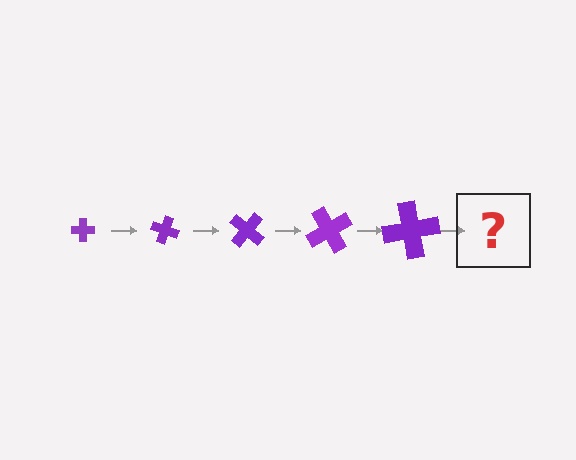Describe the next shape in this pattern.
It should be a cross, larger than the previous one and rotated 100 degrees from the start.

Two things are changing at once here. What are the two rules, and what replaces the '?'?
The two rules are that the cross grows larger each step and it rotates 20 degrees each step. The '?' should be a cross, larger than the previous one and rotated 100 degrees from the start.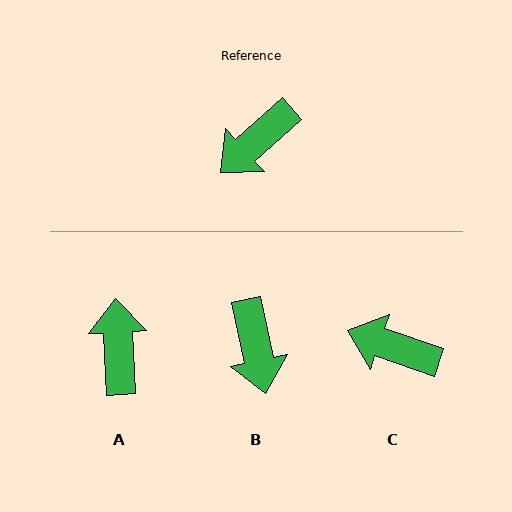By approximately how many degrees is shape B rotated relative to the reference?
Approximately 60 degrees counter-clockwise.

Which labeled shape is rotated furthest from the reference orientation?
A, about 129 degrees away.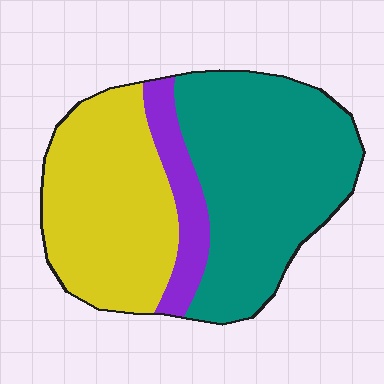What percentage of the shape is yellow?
Yellow takes up about three eighths (3/8) of the shape.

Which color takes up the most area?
Teal, at roughly 50%.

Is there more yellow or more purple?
Yellow.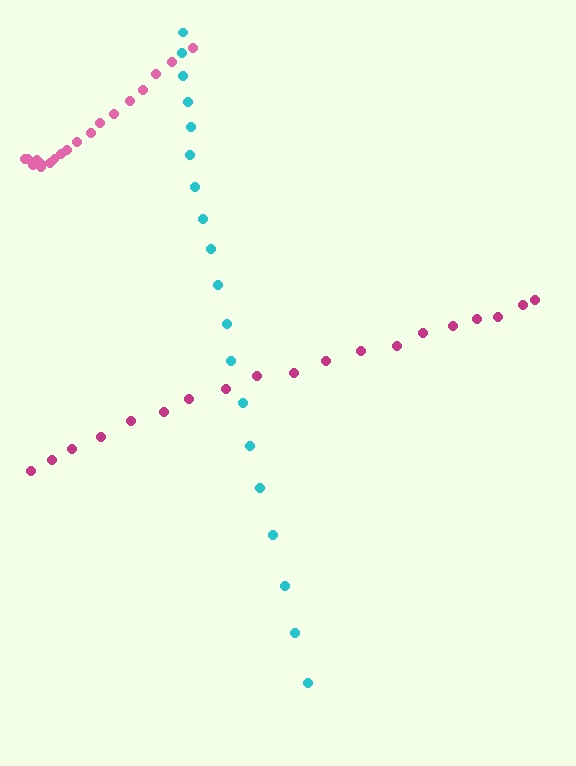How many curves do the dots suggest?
There are 3 distinct paths.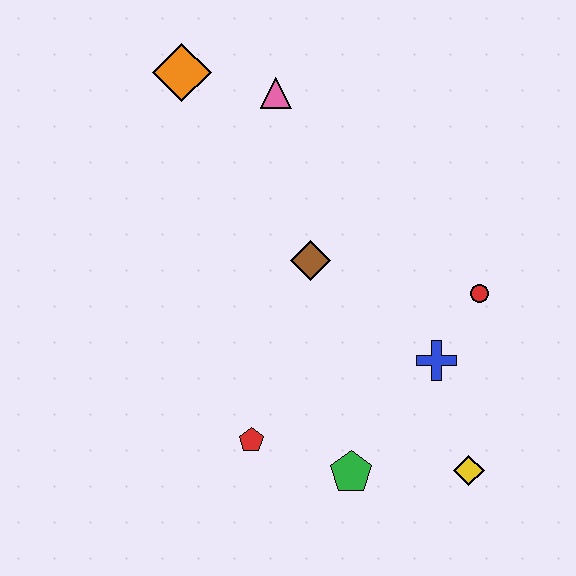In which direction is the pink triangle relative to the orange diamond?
The pink triangle is to the right of the orange diamond.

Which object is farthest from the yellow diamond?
The orange diamond is farthest from the yellow diamond.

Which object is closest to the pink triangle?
The orange diamond is closest to the pink triangle.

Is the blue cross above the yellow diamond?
Yes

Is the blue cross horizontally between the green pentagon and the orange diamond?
No